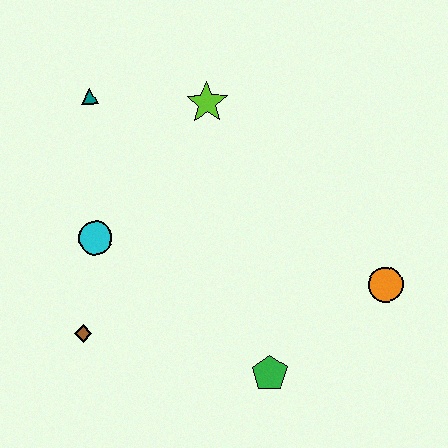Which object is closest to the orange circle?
The green pentagon is closest to the orange circle.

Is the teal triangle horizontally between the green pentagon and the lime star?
No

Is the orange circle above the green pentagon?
Yes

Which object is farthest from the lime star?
The green pentagon is farthest from the lime star.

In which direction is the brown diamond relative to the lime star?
The brown diamond is below the lime star.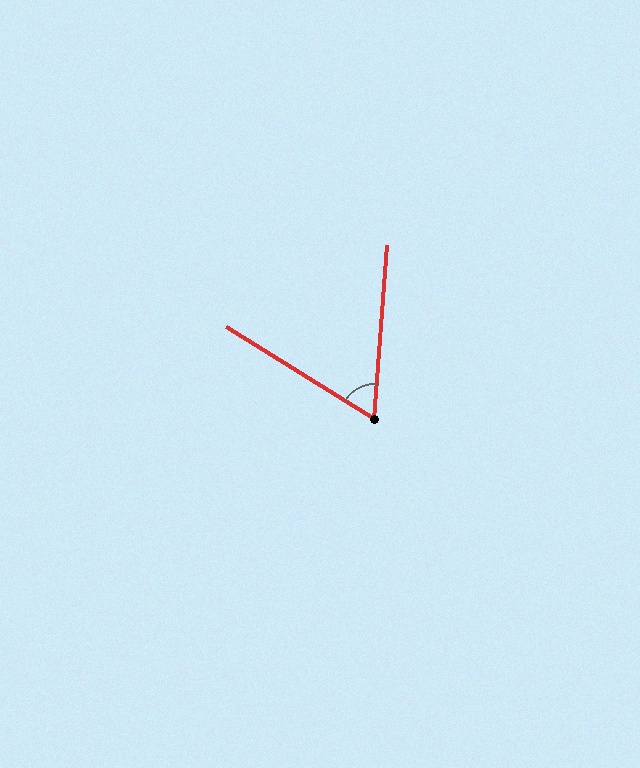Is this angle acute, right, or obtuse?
It is acute.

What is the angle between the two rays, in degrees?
Approximately 63 degrees.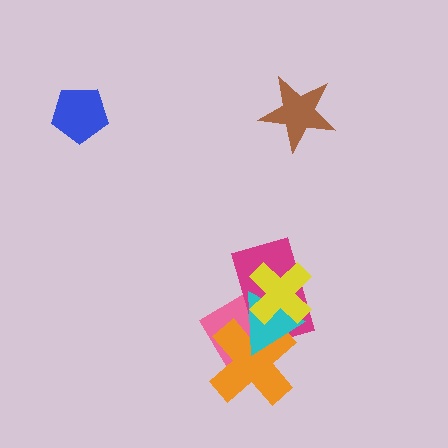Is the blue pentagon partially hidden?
No, no other shape covers it.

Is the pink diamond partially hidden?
Yes, it is partially covered by another shape.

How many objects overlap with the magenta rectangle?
4 objects overlap with the magenta rectangle.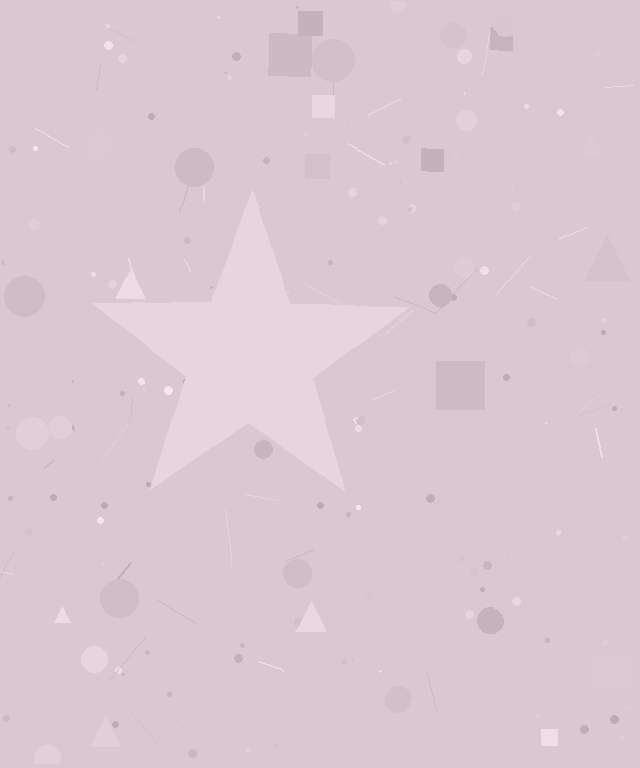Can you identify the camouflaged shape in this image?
The camouflaged shape is a star.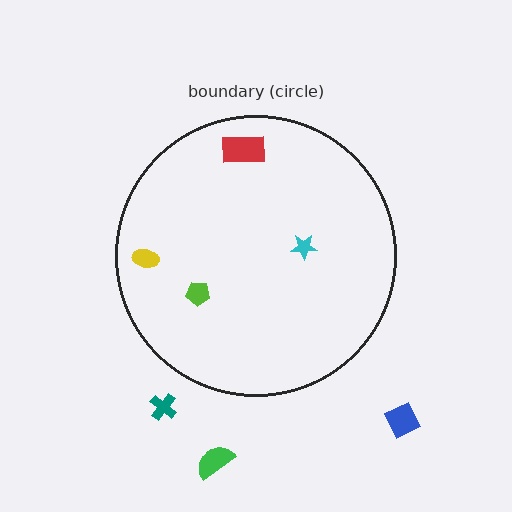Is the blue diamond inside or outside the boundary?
Outside.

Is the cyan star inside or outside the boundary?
Inside.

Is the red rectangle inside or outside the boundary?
Inside.